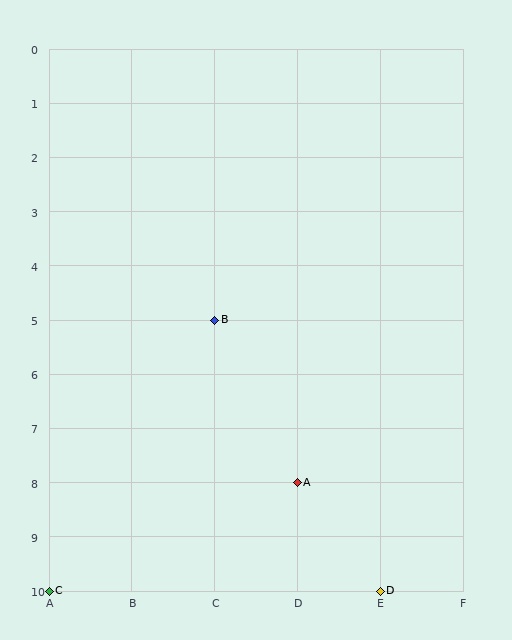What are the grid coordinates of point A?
Point A is at grid coordinates (D, 8).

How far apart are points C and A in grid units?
Points C and A are 3 columns and 2 rows apart (about 3.6 grid units diagonally).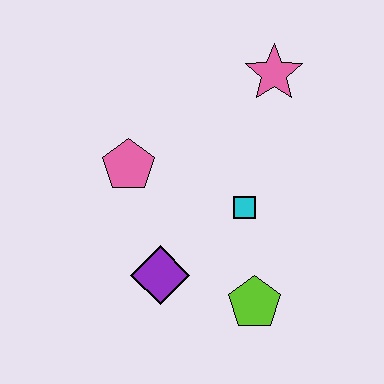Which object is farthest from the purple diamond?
The pink star is farthest from the purple diamond.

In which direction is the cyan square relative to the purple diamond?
The cyan square is to the right of the purple diamond.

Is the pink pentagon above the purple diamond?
Yes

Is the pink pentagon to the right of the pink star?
No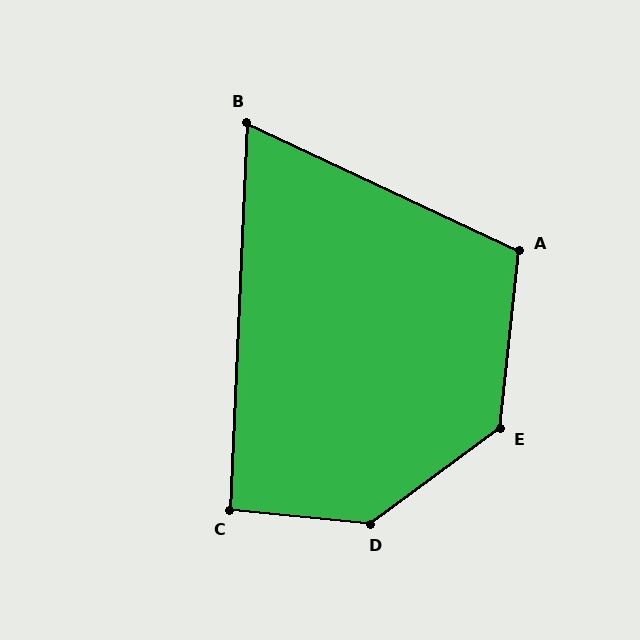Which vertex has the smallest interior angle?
B, at approximately 67 degrees.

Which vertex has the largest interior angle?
D, at approximately 138 degrees.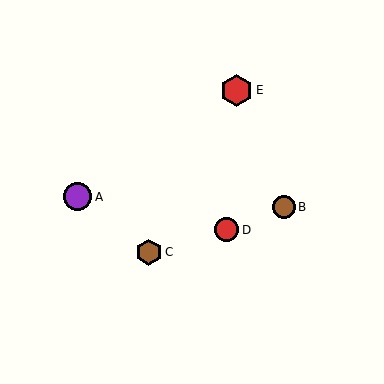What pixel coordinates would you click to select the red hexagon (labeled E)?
Click at (237, 90) to select the red hexagon E.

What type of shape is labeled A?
Shape A is a purple circle.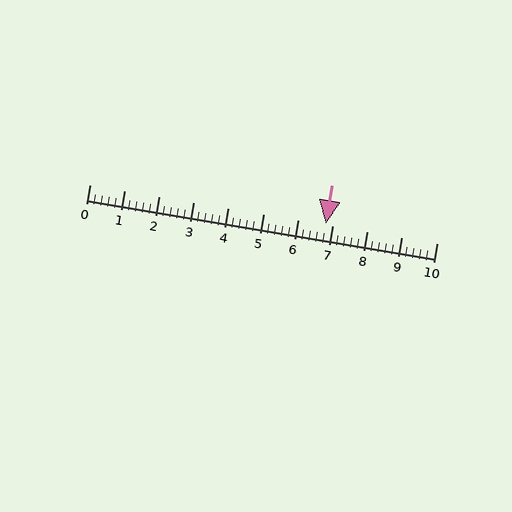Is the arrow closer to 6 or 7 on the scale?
The arrow is closer to 7.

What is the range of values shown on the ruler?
The ruler shows values from 0 to 10.